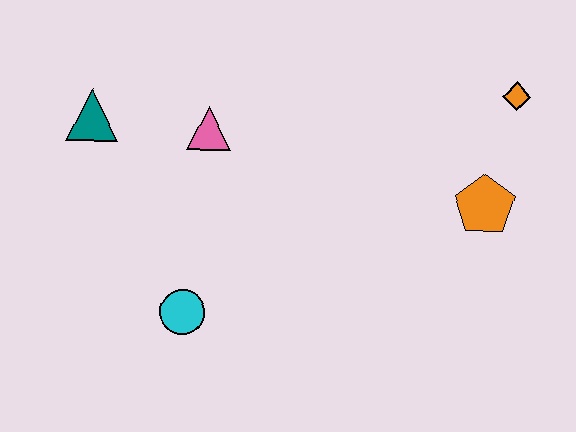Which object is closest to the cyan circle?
The pink triangle is closest to the cyan circle.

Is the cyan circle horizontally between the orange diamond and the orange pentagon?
No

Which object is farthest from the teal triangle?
The orange diamond is farthest from the teal triangle.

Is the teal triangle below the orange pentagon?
No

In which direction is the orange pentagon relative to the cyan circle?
The orange pentagon is to the right of the cyan circle.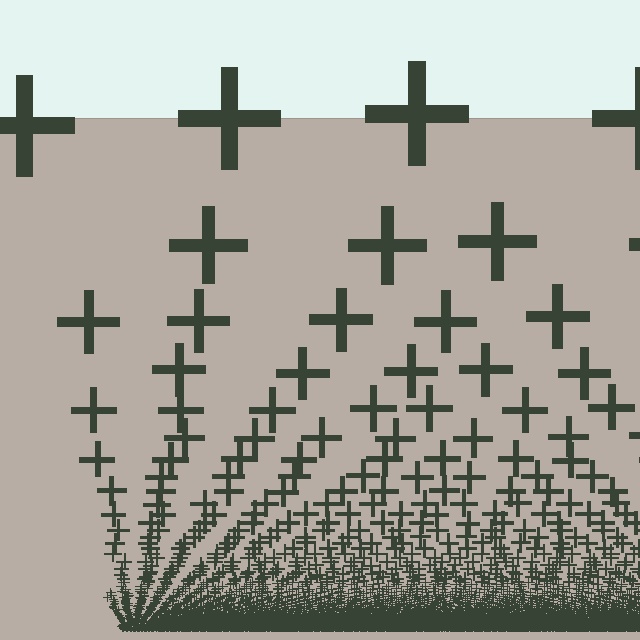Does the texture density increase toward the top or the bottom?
Density increases toward the bottom.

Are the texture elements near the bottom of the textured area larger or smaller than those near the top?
Smaller. The gradient is inverted — elements near the bottom are smaller and denser.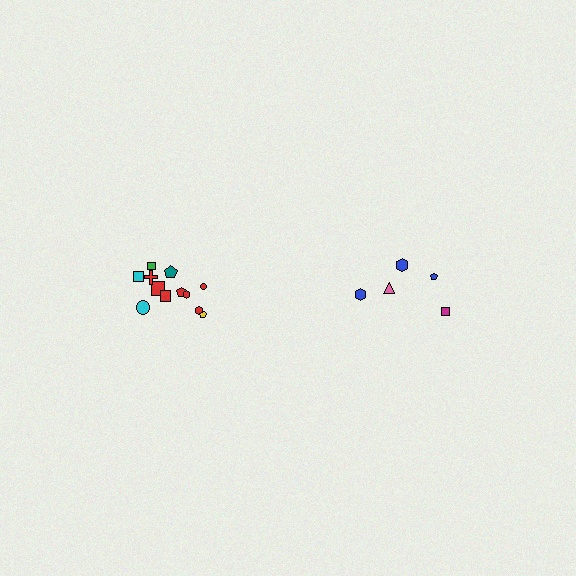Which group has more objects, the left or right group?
The left group.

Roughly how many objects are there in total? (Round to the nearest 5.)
Roughly 15 objects in total.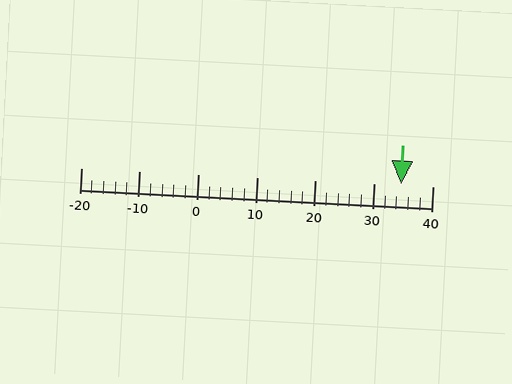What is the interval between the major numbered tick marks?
The major tick marks are spaced 10 units apart.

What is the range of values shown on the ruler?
The ruler shows values from -20 to 40.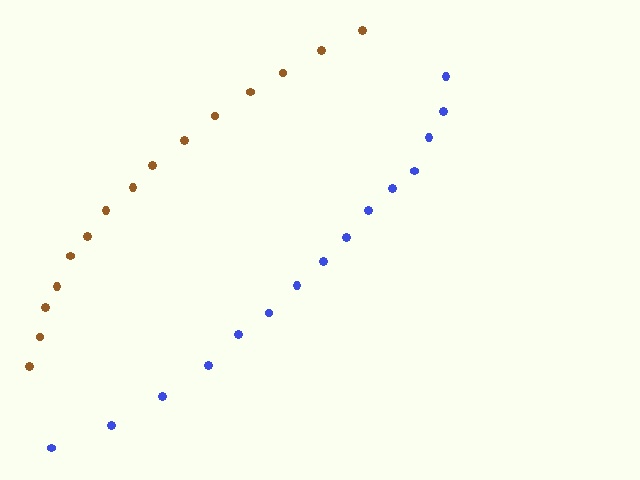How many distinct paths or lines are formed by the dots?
There are 2 distinct paths.